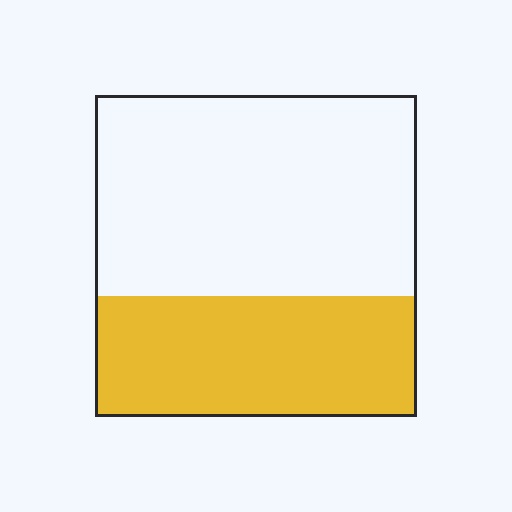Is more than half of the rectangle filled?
No.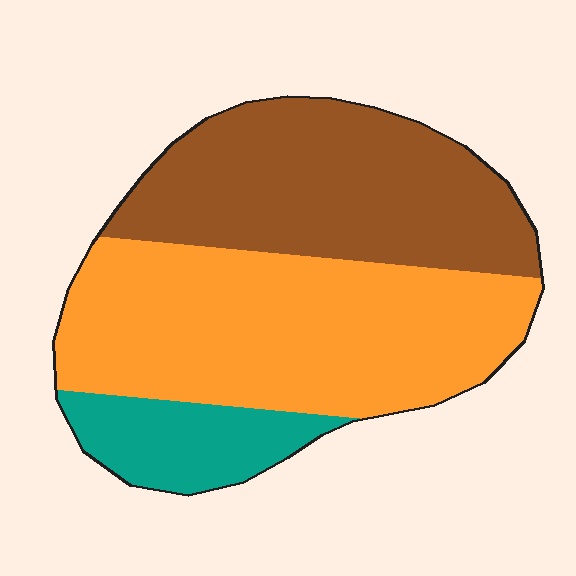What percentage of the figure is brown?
Brown covers around 40% of the figure.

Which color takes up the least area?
Teal, at roughly 15%.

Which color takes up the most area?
Orange, at roughly 50%.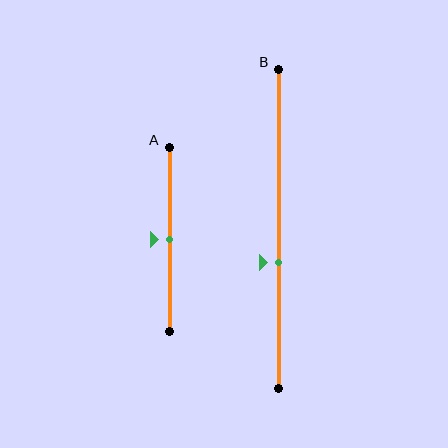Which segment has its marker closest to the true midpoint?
Segment A has its marker closest to the true midpoint.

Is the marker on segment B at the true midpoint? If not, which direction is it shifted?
No, the marker on segment B is shifted downward by about 11% of the segment length.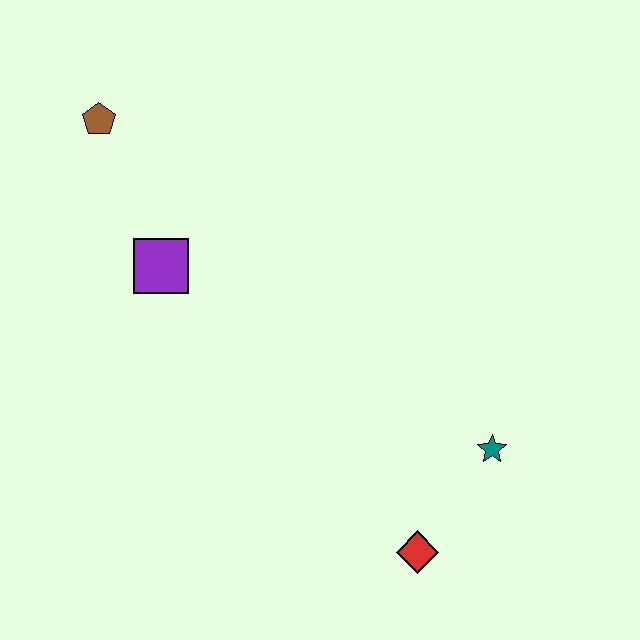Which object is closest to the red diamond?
The teal star is closest to the red diamond.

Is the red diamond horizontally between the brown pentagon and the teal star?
Yes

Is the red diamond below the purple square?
Yes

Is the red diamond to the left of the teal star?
Yes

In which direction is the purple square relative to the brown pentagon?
The purple square is below the brown pentagon.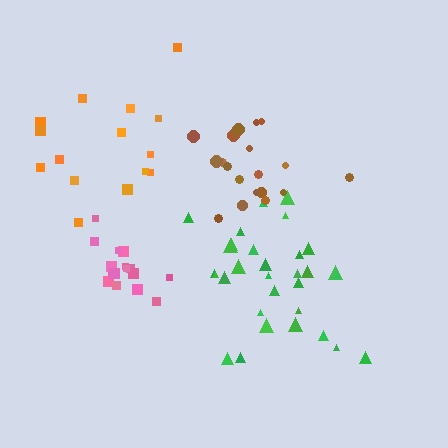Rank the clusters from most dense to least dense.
pink, brown, green, orange.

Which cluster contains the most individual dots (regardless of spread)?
Green (31).